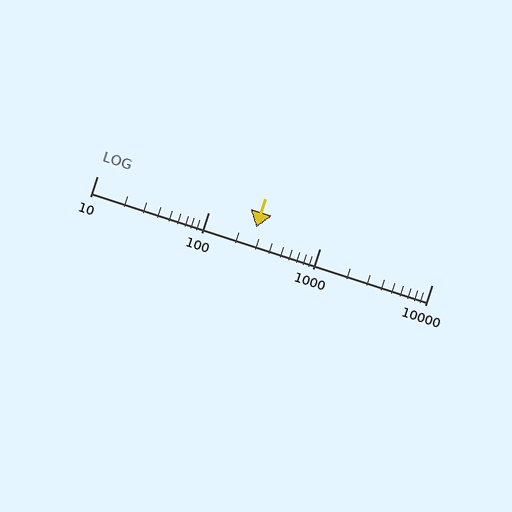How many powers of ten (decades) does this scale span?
The scale spans 3 decades, from 10 to 10000.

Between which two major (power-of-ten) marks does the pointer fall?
The pointer is between 100 and 1000.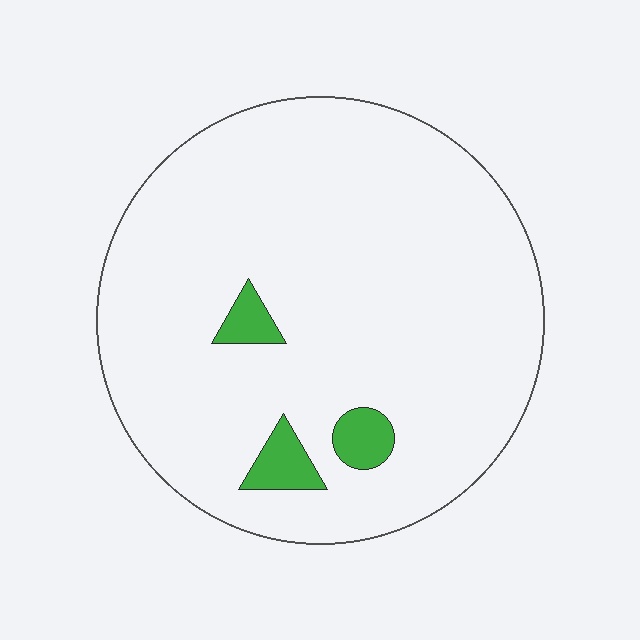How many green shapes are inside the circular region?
3.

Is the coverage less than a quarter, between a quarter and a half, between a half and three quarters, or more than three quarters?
Less than a quarter.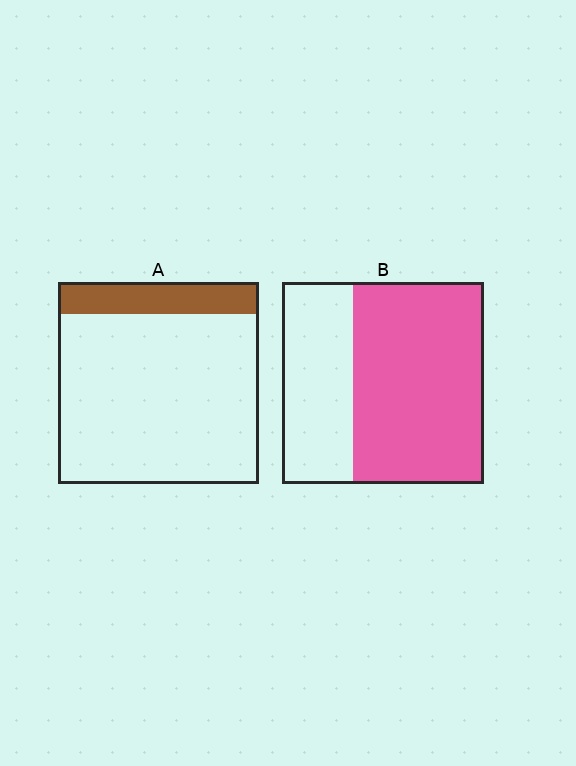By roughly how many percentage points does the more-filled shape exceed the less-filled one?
By roughly 50 percentage points (B over A).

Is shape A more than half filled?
No.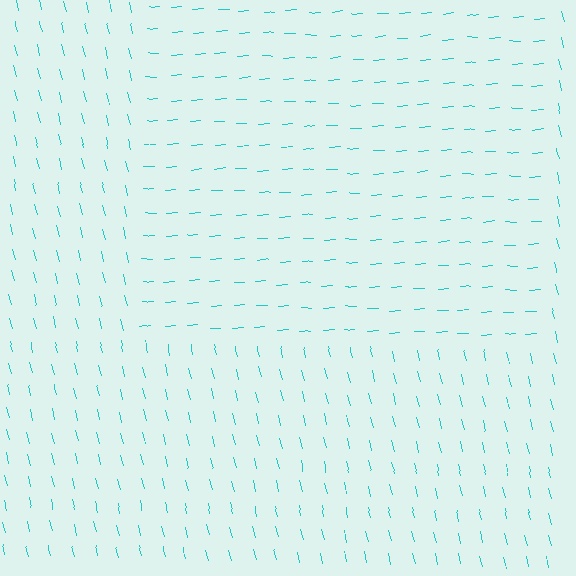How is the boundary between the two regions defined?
The boundary is defined purely by a change in line orientation (approximately 80 degrees difference). All lines are the same color and thickness.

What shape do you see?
I see a rectangle.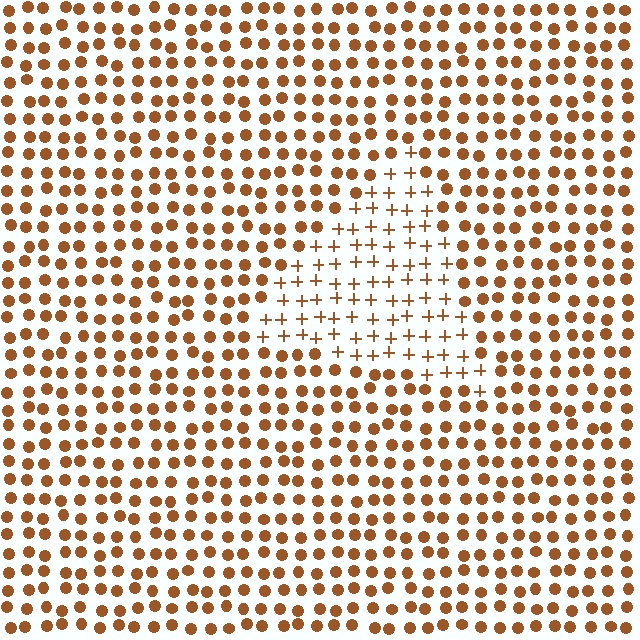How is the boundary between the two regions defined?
The boundary is defined by a change in element shape: plus signs inside vs. circles outside. All elements share the same color and spacing.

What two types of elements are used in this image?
The image uses plus signs inside the triangle region and circles outside it.